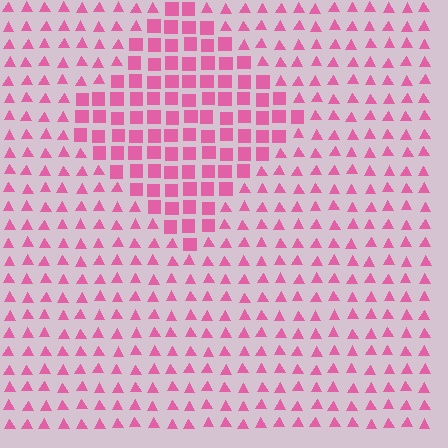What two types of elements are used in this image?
The image uses squares inside the diamond region and triangles outside it.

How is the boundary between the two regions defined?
The boundary is defined by a change in element shape: squares inside vs. triangles outside. All elements share the same color and spacing.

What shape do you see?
I see a diamond.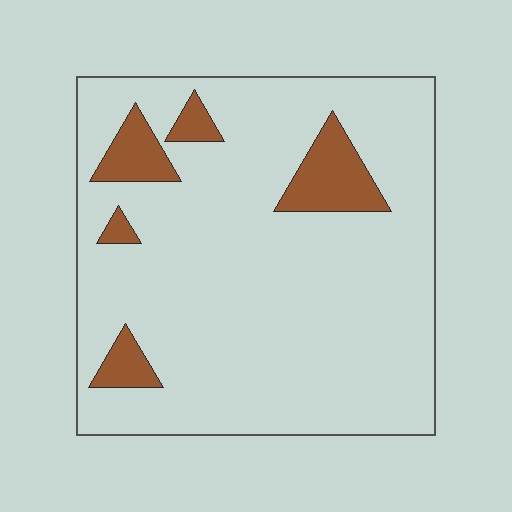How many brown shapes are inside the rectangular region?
5.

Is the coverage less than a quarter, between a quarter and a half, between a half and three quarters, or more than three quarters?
Less than a quarter.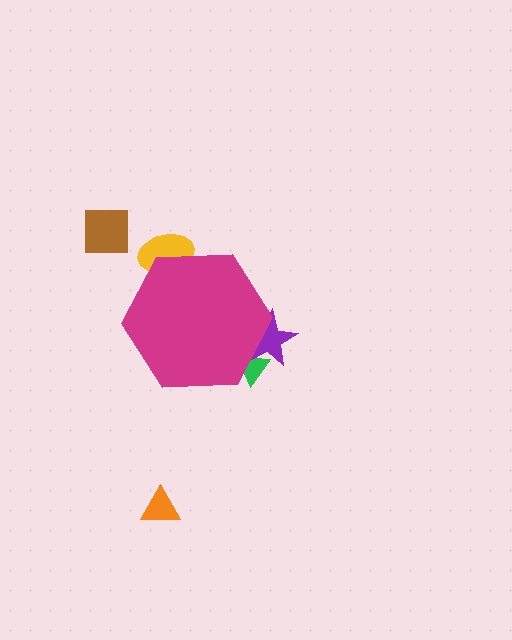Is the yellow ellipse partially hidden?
Yes, the yellow ellipse is partially hidden behind the magenta hexagon.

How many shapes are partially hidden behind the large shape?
3 shapes are partially hidden.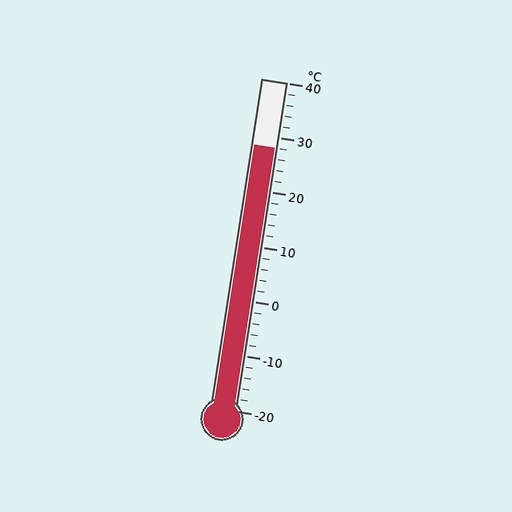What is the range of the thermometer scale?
The thermometer scale ranges from -20°C to 40°C.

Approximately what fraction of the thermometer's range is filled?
The thermometer is filled to approximately 80% of its range.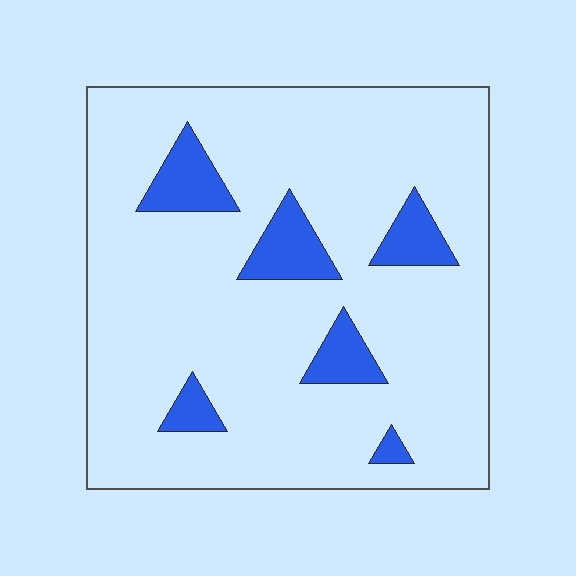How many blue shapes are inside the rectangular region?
6.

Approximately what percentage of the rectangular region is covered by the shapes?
Approximately 10%.